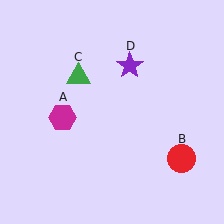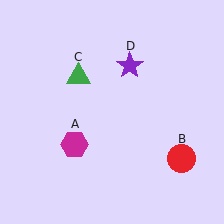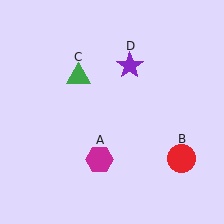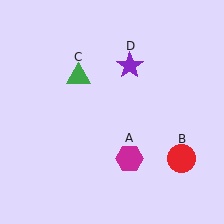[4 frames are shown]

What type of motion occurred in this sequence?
The magenta hexagon (object A) rotated counterclockwise around the center of the scene.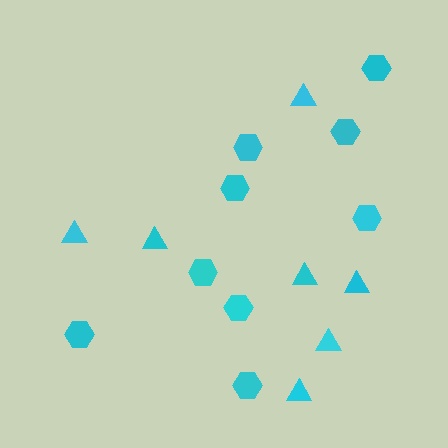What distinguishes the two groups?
There are 2 groups: one group of hexagons (9) and one group of triangles (7).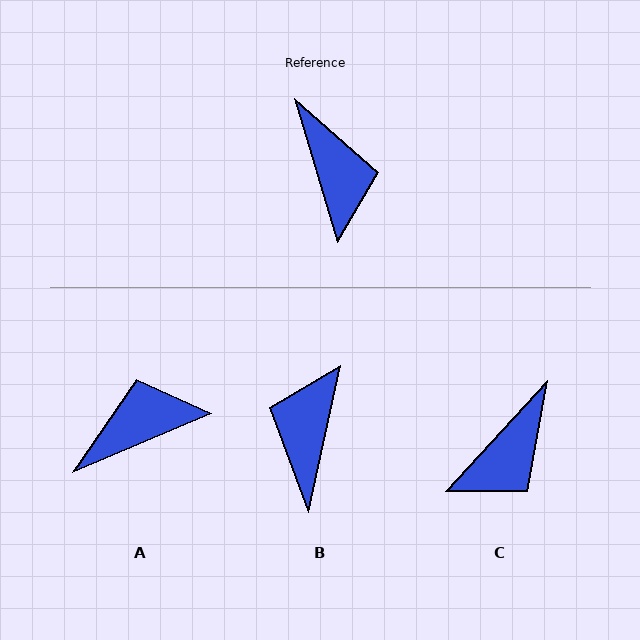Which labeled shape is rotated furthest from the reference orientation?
B, about 151 degrees away.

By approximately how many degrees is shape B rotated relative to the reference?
Approximately 151 degrees counter-clockwise.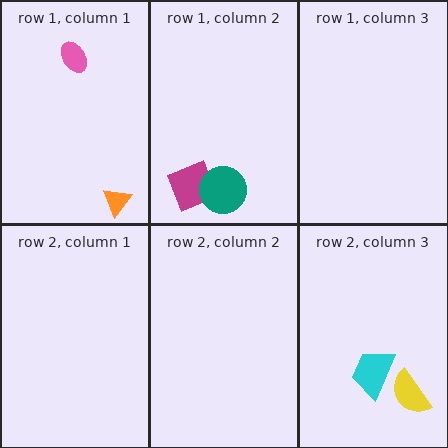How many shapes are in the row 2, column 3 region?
2.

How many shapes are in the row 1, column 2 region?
2.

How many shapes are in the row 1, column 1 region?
2.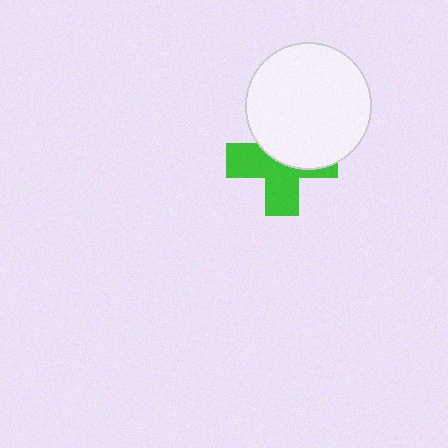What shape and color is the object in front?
The object in front is a white circle.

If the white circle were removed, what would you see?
You would see the complete green cross.